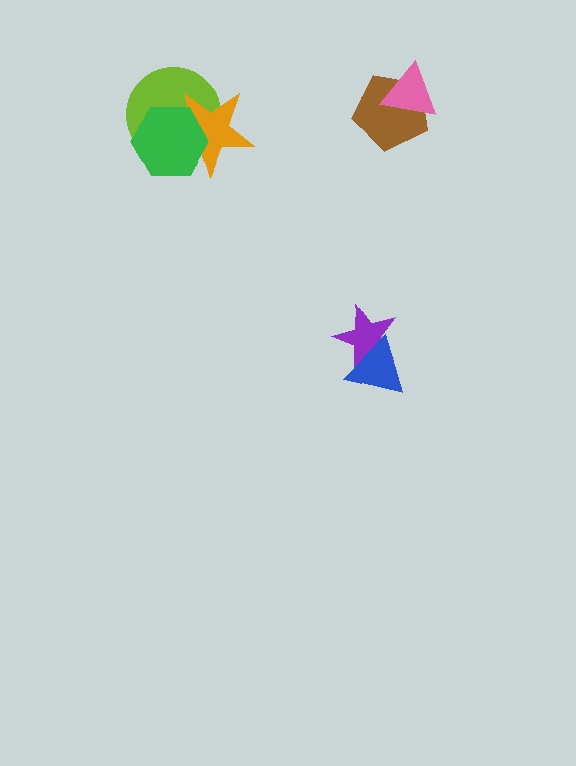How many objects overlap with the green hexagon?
2 objects overlap with the green hexagon.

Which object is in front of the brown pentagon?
The pink triangle is in front of the brown pentagon.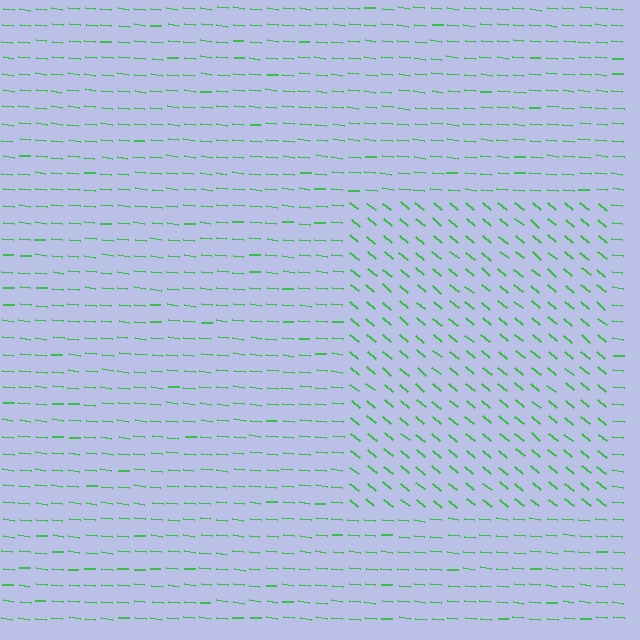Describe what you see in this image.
The image is filled with small green line segments. A rectangle region in the image has lines oriented differently from the surrounding lines, creating a visible texture boundary.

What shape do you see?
I see a rectangle.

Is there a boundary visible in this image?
Yes, there is a texture boundary formed by a change in line orientation.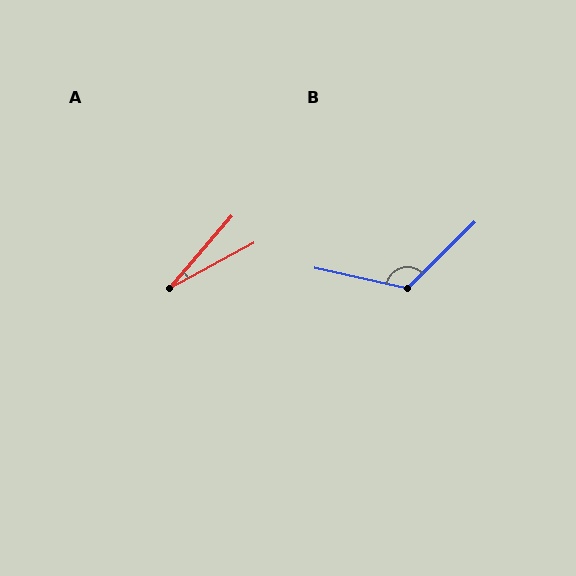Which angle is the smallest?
A, at approximately 21 degrees.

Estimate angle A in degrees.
Approximately 21 degrees.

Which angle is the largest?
B, at approximately 123 degrees.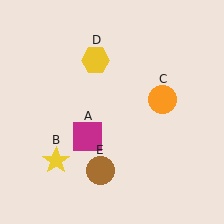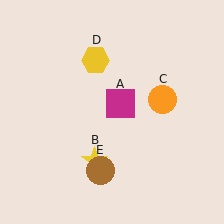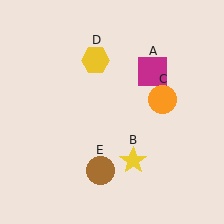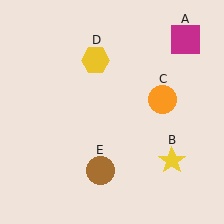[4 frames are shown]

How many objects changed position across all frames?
2 objects changed position: magenta square (object A), yellow star (object B).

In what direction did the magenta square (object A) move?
The magenta square (object A) moved up and to the right.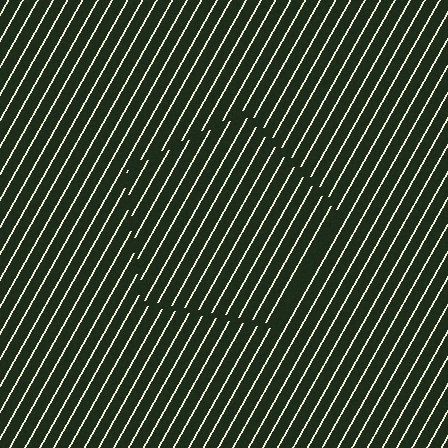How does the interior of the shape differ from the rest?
The interior of the shape contains the same grating, shifted by half a period — the contour is defined by the phase discontinuity where line-ends from the inner and outer gratings abut.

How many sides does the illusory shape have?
5 sides — the line-ends trace a pentagon.